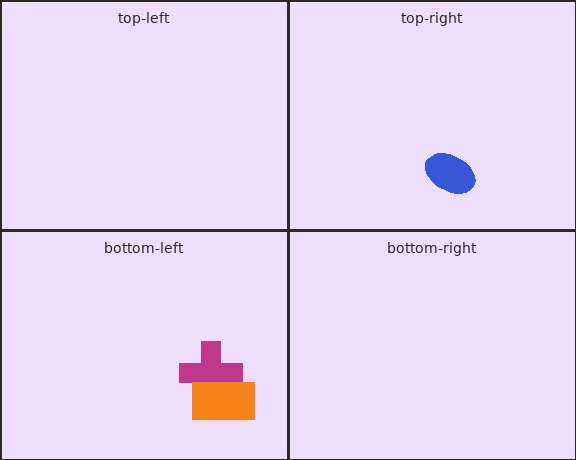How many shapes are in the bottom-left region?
2.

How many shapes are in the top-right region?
1.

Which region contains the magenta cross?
The bottom-left region.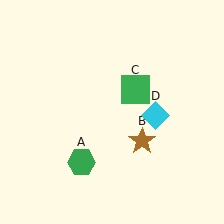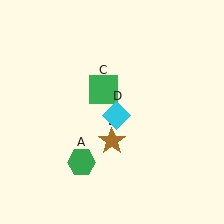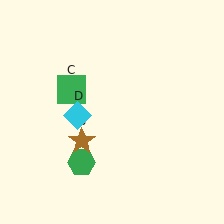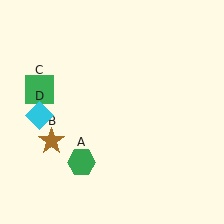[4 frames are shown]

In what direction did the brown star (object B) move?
The brown star (object B) moved left.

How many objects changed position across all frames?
3 objects changed position: brown star (object B), green square (object C), cyan diamond (object D).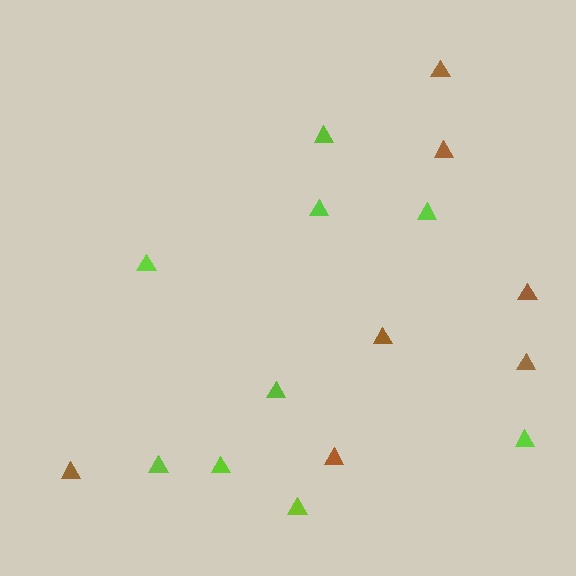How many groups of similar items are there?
There are 2 groups: one group of brown triangles (7) and one group of lime triangles (9).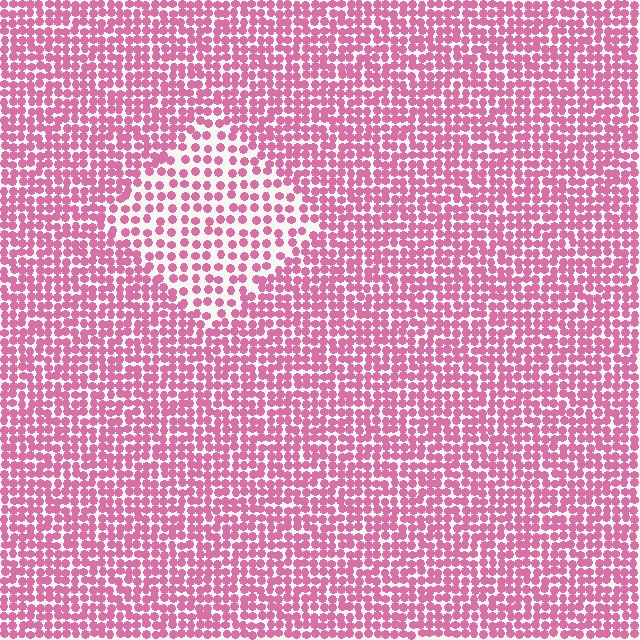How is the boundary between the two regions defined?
The boundary is defined by a change in element density (approximately 1.8x ratio). All elements are the same color, size, and shape.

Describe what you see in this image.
The image contains small pink elements arranged at two different densities. A diamond-shaped region is visible where the elements are less densely packed than the surrounding area.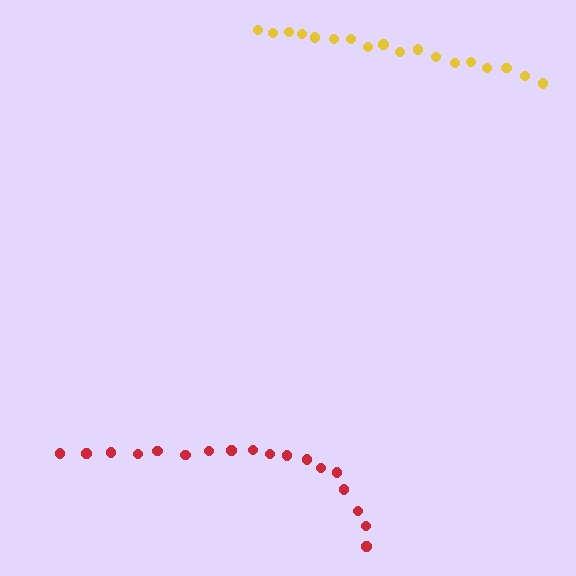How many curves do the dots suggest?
There are 2 distinct paths.